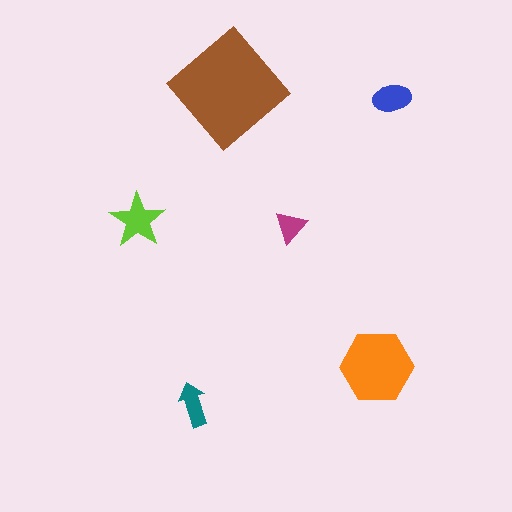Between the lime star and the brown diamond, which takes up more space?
The brown diamond.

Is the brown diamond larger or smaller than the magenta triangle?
Larger.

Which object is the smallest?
The magenta triangle.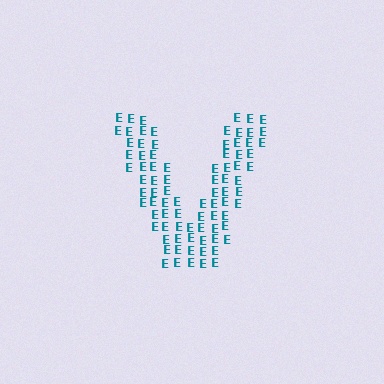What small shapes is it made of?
It is made of small letter E's.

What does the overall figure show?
The overall figure shows the letter V.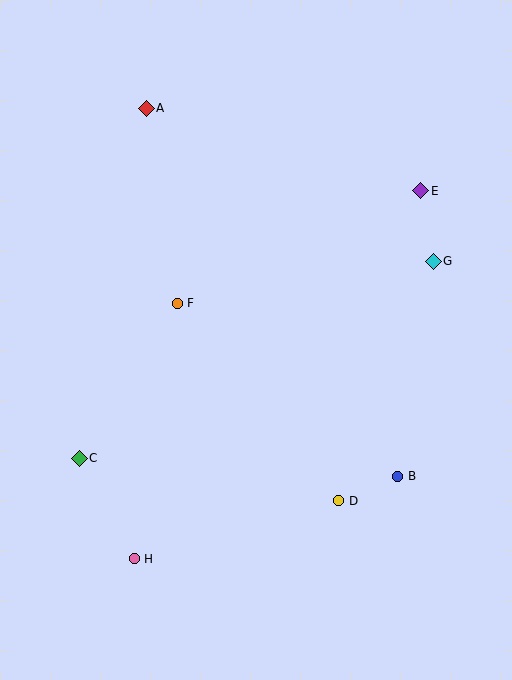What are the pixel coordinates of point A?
Point A is at (146, 108).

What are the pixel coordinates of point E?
Point E is at (421, 191).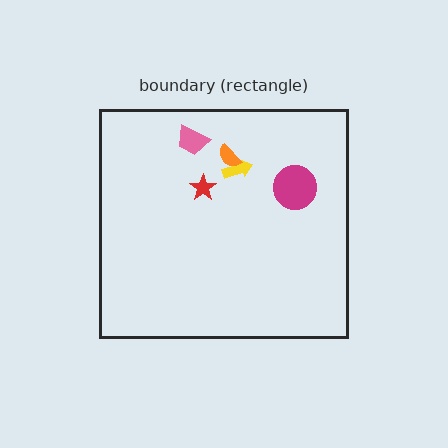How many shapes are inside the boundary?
5 inside, 0 outside.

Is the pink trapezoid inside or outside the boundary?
Inside.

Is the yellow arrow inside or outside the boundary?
Inside.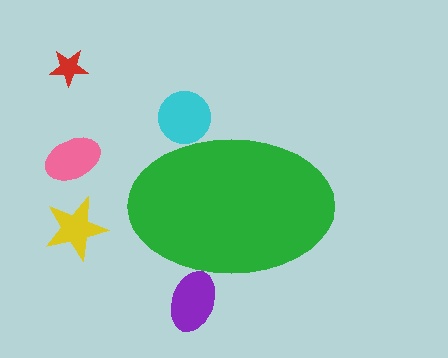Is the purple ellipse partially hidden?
Yes, the purple ellipse is partially hidden behind the green ellipse.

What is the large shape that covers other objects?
A green ellipse.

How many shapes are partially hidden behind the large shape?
2 shapes are partially hidden.